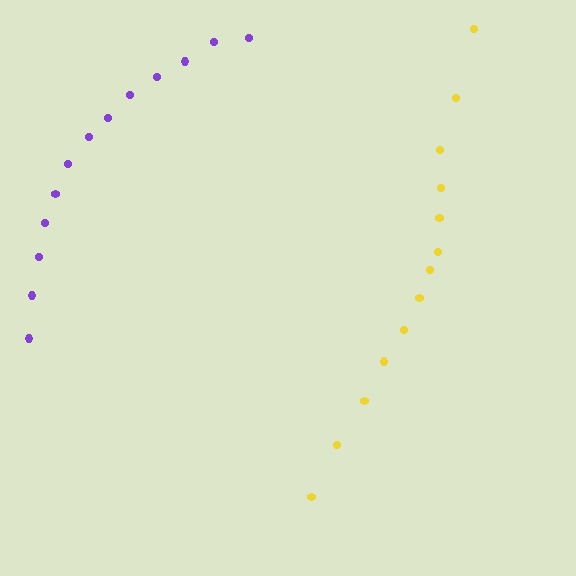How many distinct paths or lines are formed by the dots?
There are 2 distinct paths.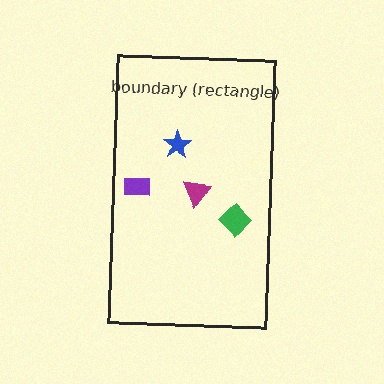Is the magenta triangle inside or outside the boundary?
Inside.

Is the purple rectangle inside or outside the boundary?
Inside.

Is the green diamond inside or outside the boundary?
Inside.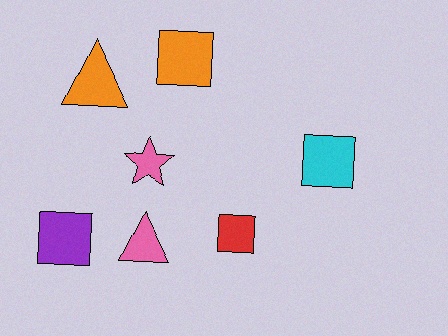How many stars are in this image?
There is 1 star.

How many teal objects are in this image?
There are no teal objects.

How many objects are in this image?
There are 7 objects.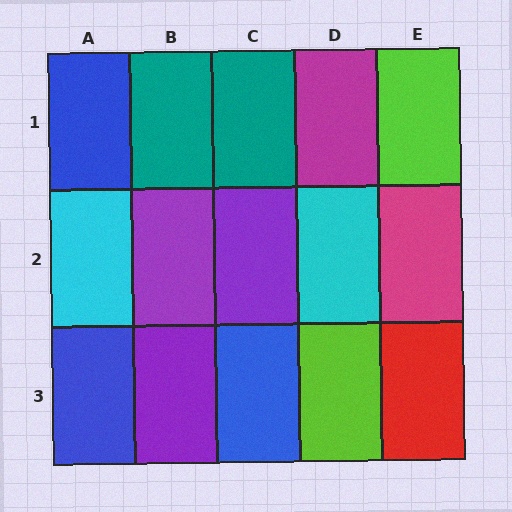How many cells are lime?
2 cells are lime.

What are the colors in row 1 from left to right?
Blue, teal, teal, magenta, lime.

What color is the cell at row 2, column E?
Magenta.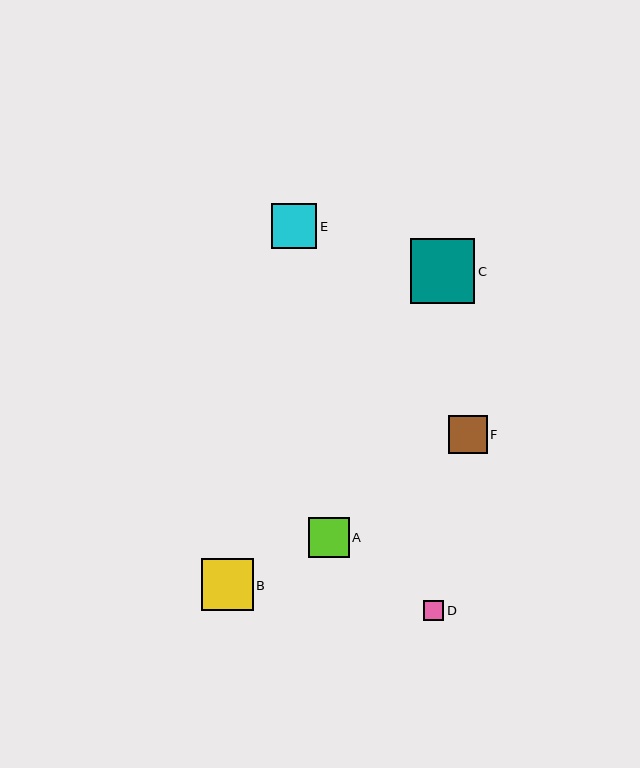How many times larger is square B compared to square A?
Square B is approximately 1.3 times the size of square A.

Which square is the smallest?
Square D is the smallest with a size of approximately 20 pixels.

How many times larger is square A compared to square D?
Square A is approximately 2.0 times the size of square D.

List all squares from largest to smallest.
From largest to smallest: C, B, E, A, F, D.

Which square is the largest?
Square C is the largest with a size of approximately 65 pixels.